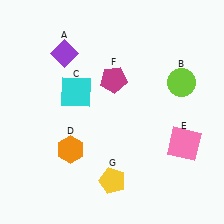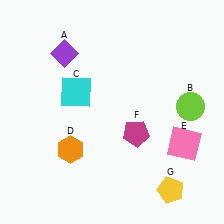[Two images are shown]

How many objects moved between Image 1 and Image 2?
3 objects moved between the two images.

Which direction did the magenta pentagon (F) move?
The magenta pentagon (F) moved down.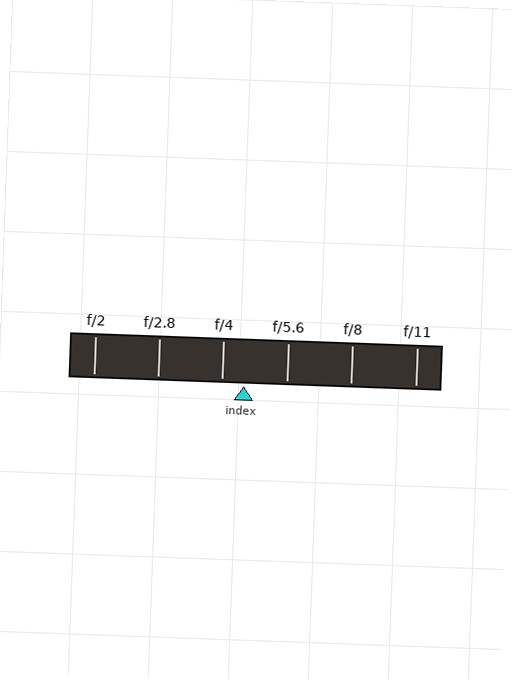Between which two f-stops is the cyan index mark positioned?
The index mark is between f/4 and f/5.6.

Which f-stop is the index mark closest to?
The index mark is closest to f/4.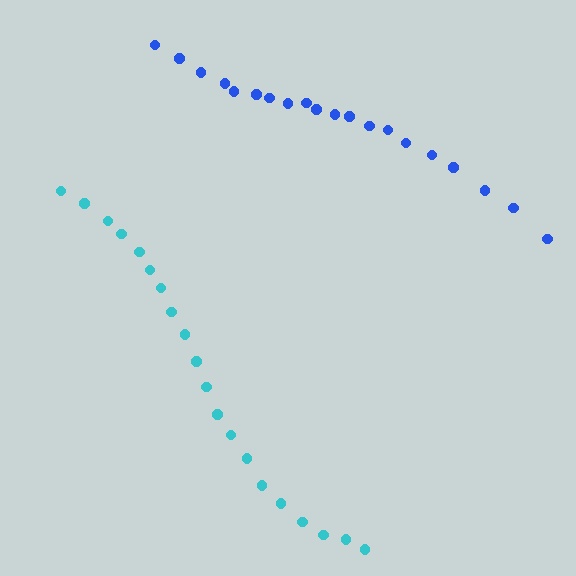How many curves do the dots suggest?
There are 2 distinct paths.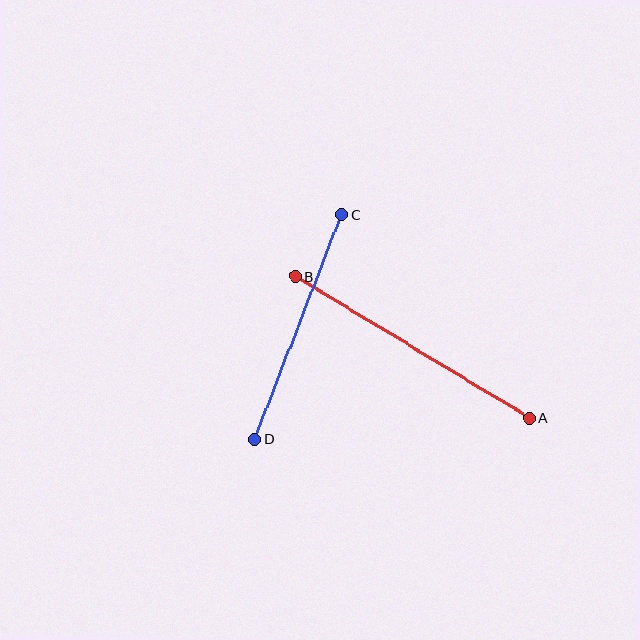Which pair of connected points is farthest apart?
Points A and B are farthest apart.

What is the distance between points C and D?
The distance is approximately 241 pixels.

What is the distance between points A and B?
The distance is approximately 274 pixels.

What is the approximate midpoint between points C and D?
The midpoint is at approximately (298, 327) pixels.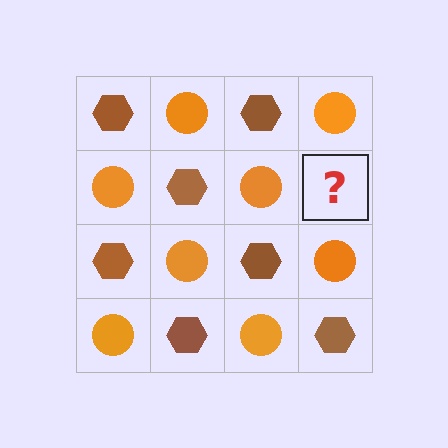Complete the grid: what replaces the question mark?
The question mark should be replaced with a brown hexagon.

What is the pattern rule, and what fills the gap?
The rule is that it alternates brown hexagon and orange circle in a checkerboard pattern. The gap should be filled with a brown hexagon.